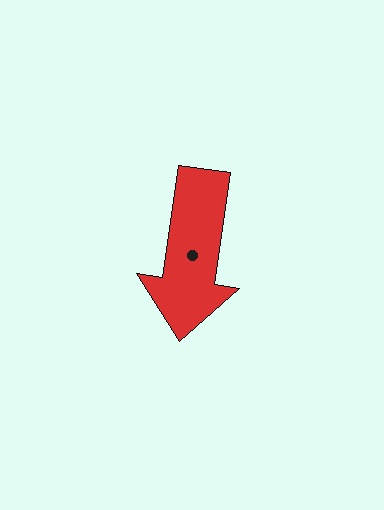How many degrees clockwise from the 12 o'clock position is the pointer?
Approximately 188 degrees.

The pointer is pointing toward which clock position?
Roughly 6 o'clock.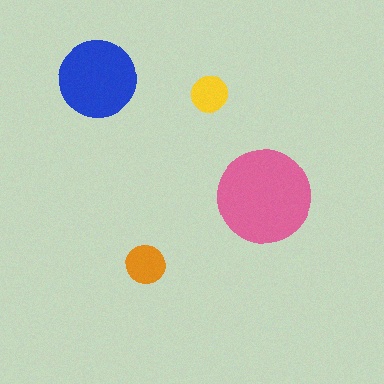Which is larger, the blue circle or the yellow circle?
The blue one.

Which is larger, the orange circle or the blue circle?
The blue one.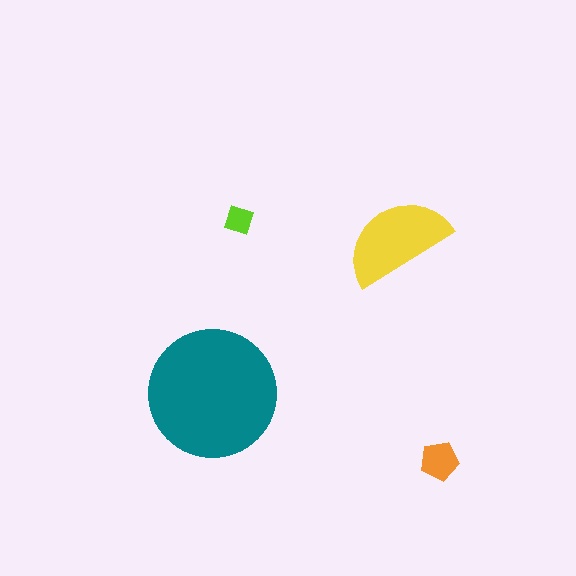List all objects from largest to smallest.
The teal circle, the yellow semicircle, the orange pentagon, the lime diamond.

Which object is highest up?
The lime diamond is topmost.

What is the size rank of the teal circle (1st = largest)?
1st.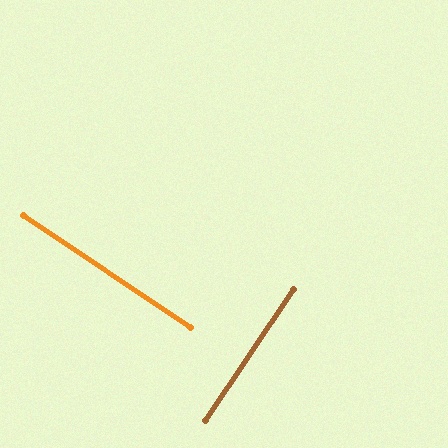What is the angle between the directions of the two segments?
Approximately 90 degrees.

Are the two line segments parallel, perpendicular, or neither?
Perpendicular — they meet at approximately 90°.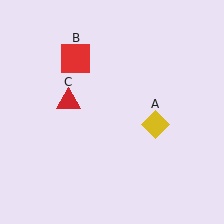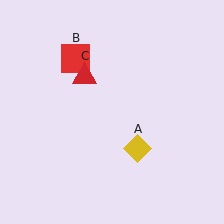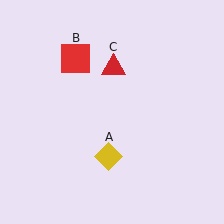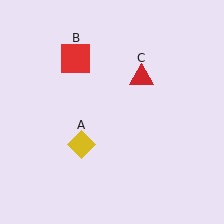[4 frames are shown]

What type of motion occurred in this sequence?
The yellow diamond (object A), red triangle (object C) rotated clockwise around the center of the scene.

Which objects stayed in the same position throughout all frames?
Red square (object B) remained stationary.